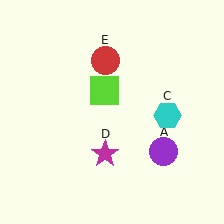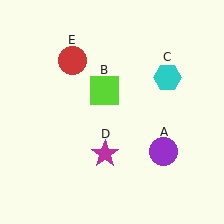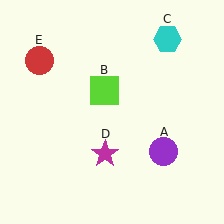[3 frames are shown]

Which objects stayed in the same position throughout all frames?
Purple circle (object A) and lime square (object B) and magenta star (object D) remained stationary.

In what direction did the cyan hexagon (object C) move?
The cyan hexagon (object C) moved up.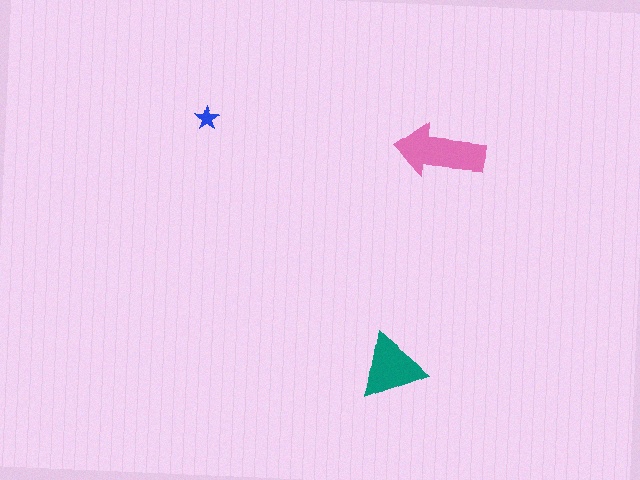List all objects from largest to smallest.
The pink arrow, the teal triangle, the blue star.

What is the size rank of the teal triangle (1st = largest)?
2nd.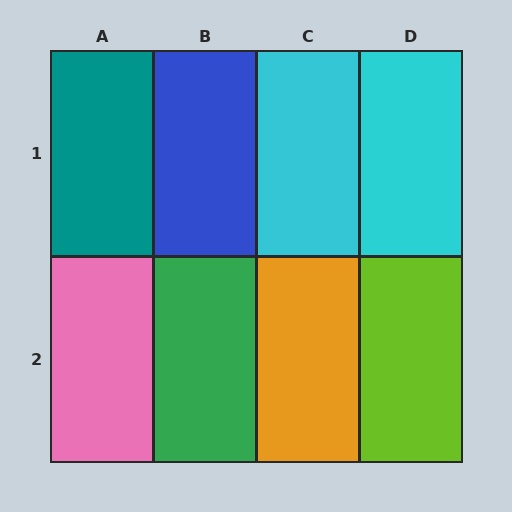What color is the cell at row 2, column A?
Pink.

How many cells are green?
1 cell is green.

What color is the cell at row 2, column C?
Orange.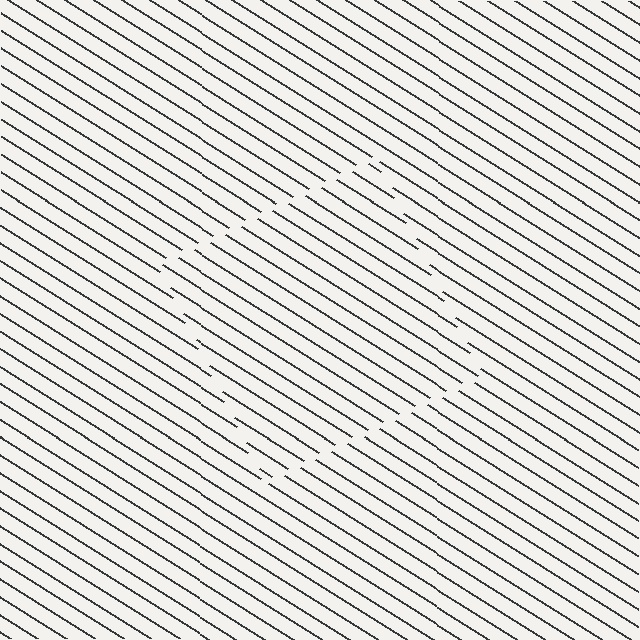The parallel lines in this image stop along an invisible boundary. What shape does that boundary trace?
An illusory square. The interior of the shape contains the same grating, shifted by half a period — the contour is defined by the phase discontinuity where line-ends from the inner and outer gratings abut.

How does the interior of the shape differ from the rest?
The interior of the shape contains the same grating, shifted by half a period — the contour is defined by the phase discontinuity where line-ends from the inner and outer gratings abut.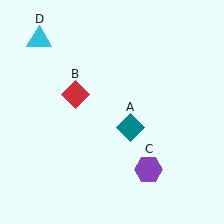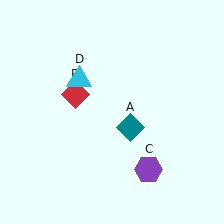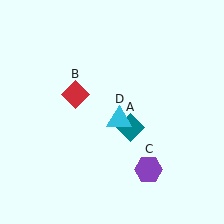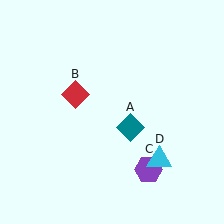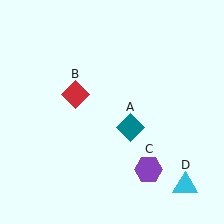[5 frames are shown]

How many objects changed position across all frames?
1 object changed position: cyan triangle (object D).